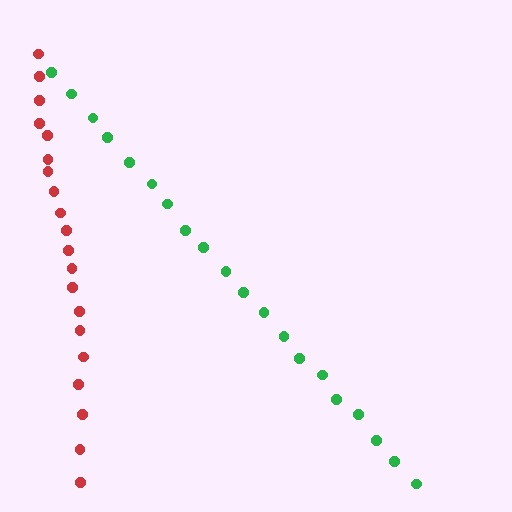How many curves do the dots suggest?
There are 2 distinct paths.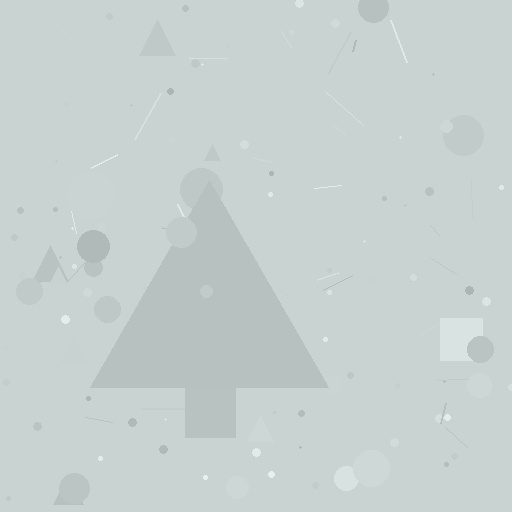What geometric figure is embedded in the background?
A triangle is embedded in the background.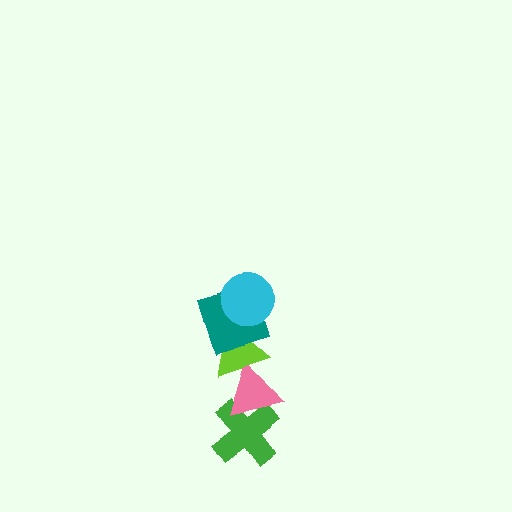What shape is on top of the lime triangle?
The teal square is on top of the lime triangle.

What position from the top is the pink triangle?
The pink triangle is 4th from the top.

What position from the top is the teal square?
The teal square is 2nd from the top.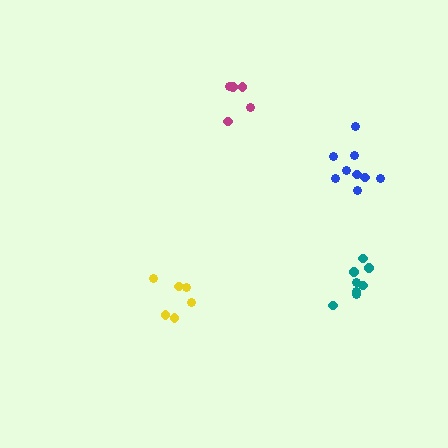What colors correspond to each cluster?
The clusters are colored: yellow, magenta, blue, teal.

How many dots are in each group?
Group 1: 6 dots, Group 2: 5 dots, Group 3: 9 dots, Group 4: 8 dots (28 total).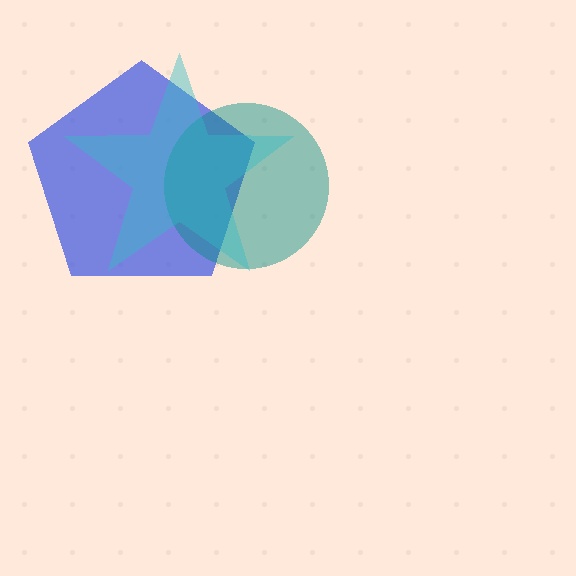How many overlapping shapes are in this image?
There are 3 overlapping shapes in the image.